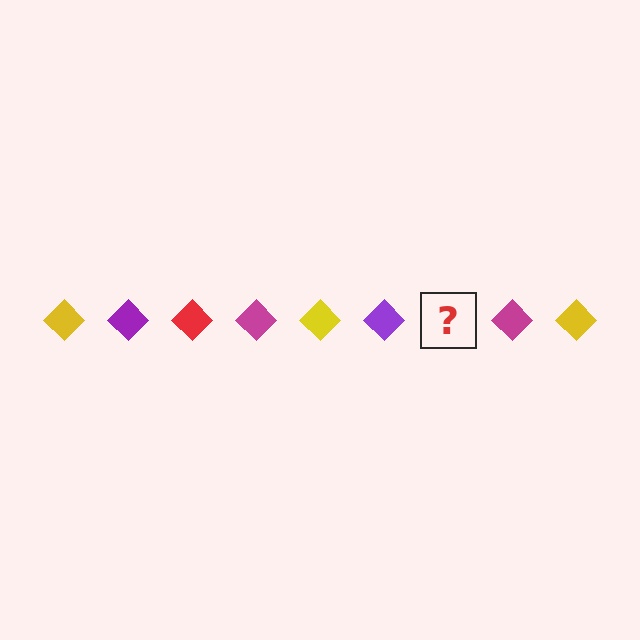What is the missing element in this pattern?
The missing element is a red diamond.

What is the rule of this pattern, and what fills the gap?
The rule is that the pattern cycles through yellow, purple, red, magenta diamonds. The gap should be filled with a red diamond.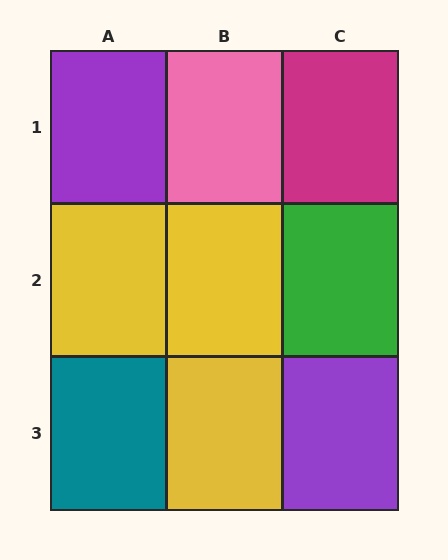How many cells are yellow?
3 cells are yellow.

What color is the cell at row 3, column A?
Teal.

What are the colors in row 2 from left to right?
Yellow, yellow, green.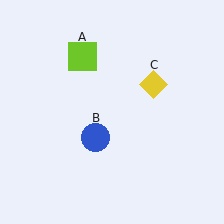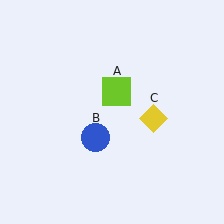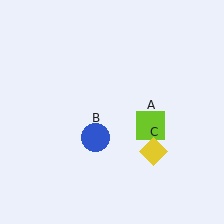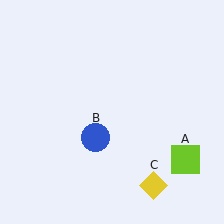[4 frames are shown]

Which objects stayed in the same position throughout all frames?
Blue circle (object B) remained stationary.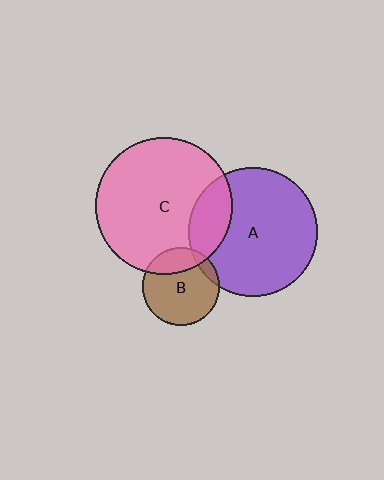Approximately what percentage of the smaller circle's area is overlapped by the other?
Approximately 10%.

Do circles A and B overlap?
Yes.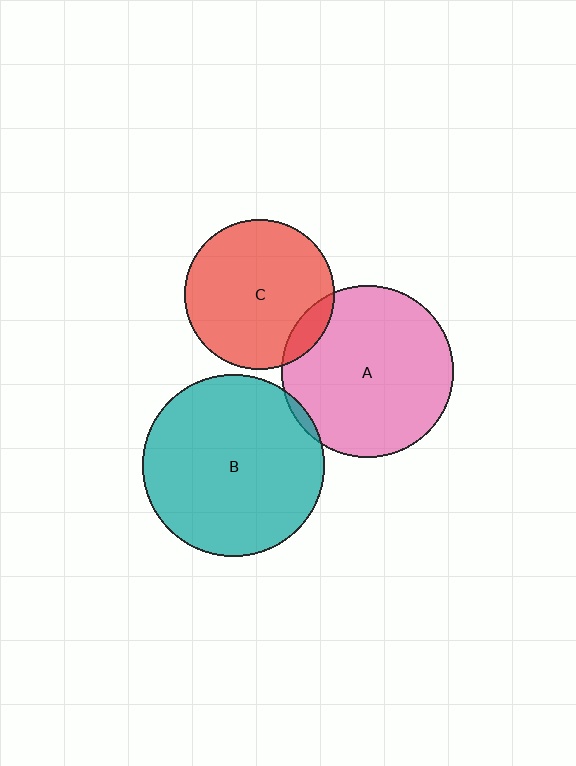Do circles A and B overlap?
Yes.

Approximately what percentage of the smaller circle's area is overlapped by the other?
Approximately 5%.